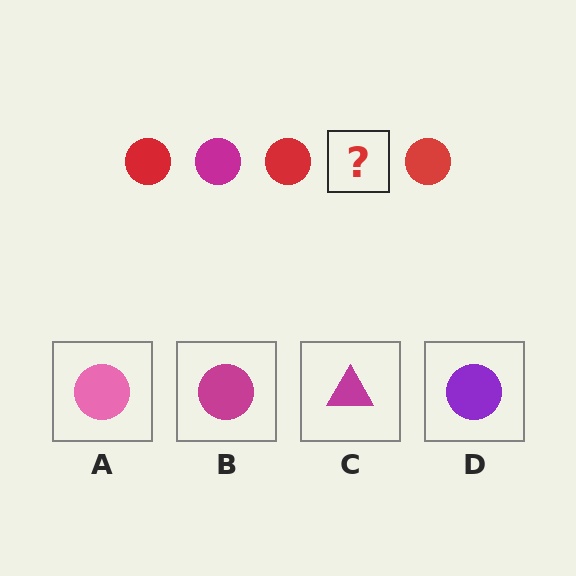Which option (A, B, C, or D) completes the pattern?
B.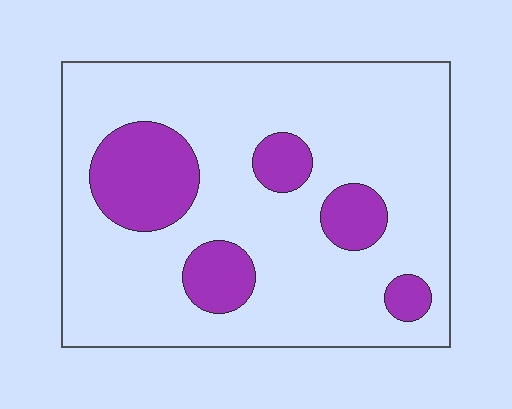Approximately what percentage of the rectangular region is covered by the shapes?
Approximately 20%.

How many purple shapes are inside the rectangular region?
5.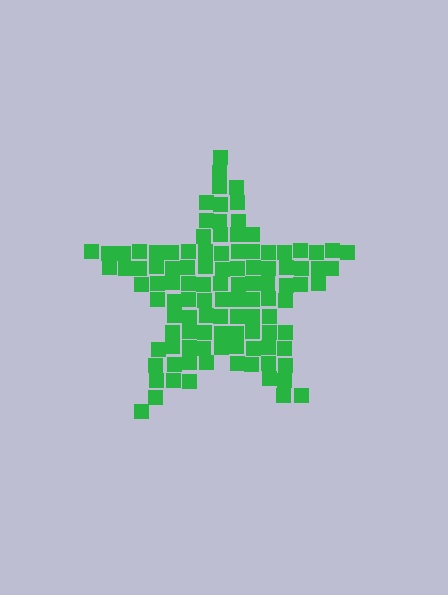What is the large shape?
The large shape is a star.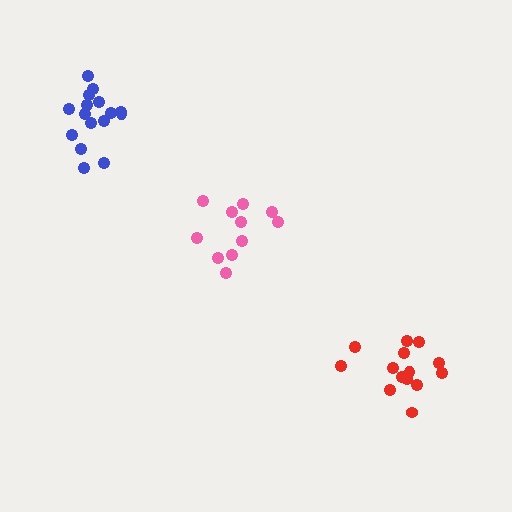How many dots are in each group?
Group 1: 11 dots, Group 2: 14 dots, Group 3: 16 dots (41 total).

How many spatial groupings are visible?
There are 3 spatial groupings.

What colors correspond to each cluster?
The clusters are colored: pink, red, blue.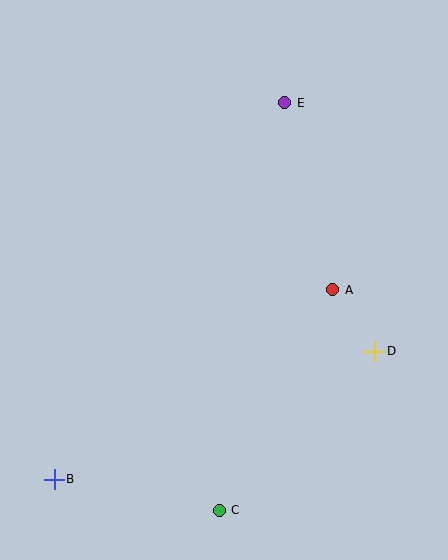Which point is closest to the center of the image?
Point A at (333, 290) is closest to the center.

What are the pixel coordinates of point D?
Point D is at (375, 351).